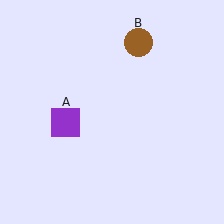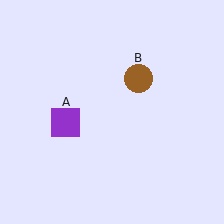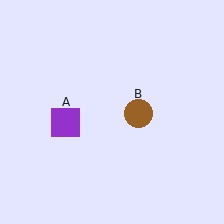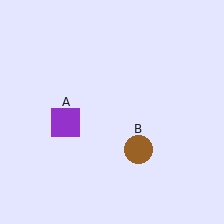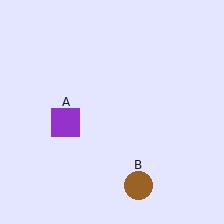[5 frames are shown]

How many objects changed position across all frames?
1 object changed position: brown circle (object B).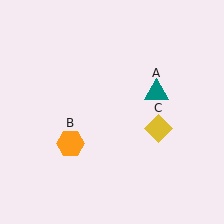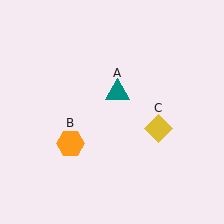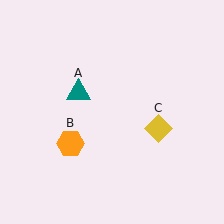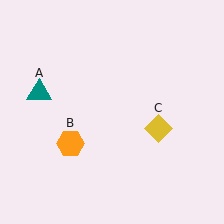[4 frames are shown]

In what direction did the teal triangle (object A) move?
The teal triangle (object A) moved left.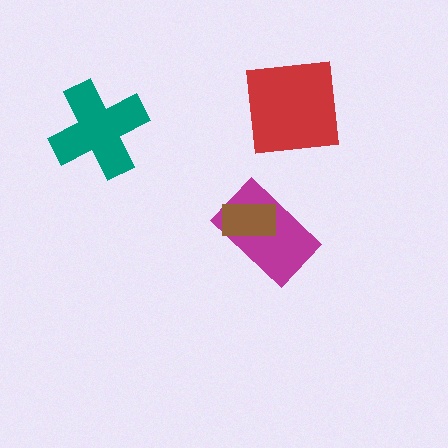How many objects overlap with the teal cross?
0 objects overlap with the teal cross.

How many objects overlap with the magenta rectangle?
1 object overlaps with the magenta rectangle.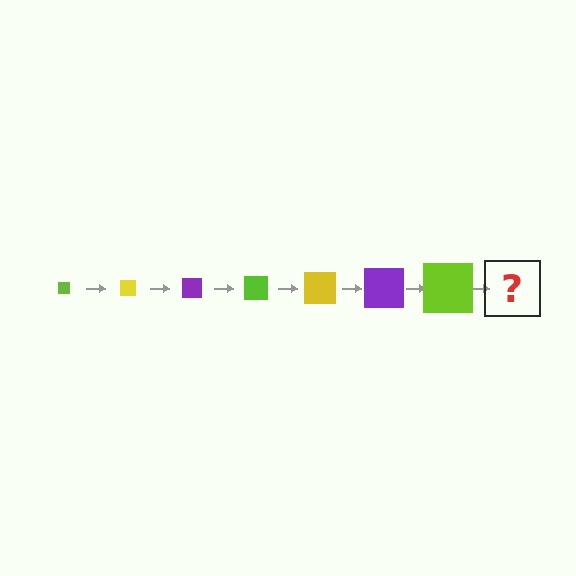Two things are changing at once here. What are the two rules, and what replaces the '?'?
The two rules are that the square grows larger each step and the color cycles through lime, yellow, and purple. The '?' should be a yellow square, larger than the previous one.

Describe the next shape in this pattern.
It should be a yellow square, larger than the previous one.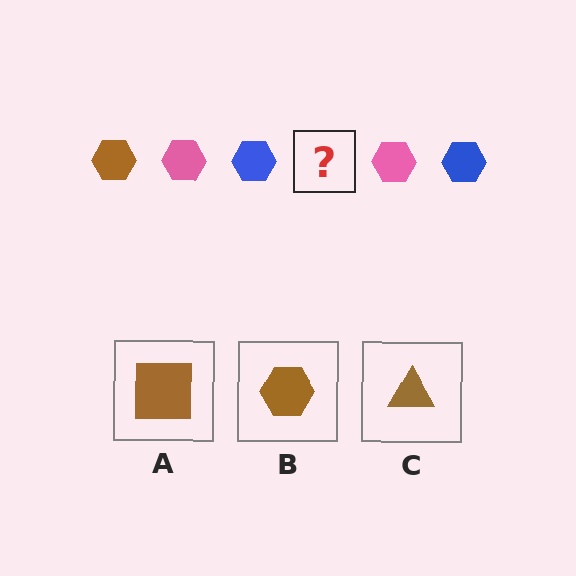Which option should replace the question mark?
Option B.